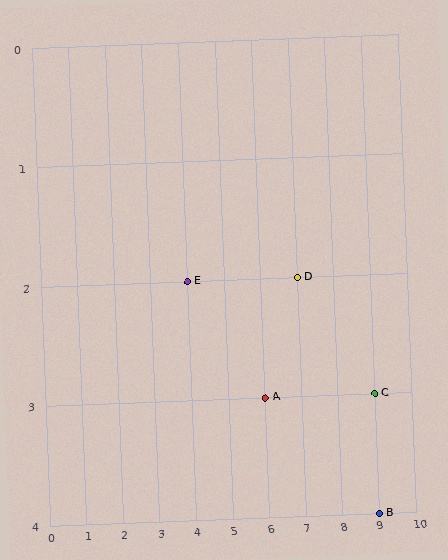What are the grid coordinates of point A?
Point A is at grid coordinates (6, 3).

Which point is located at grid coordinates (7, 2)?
Point D is at (7, 2).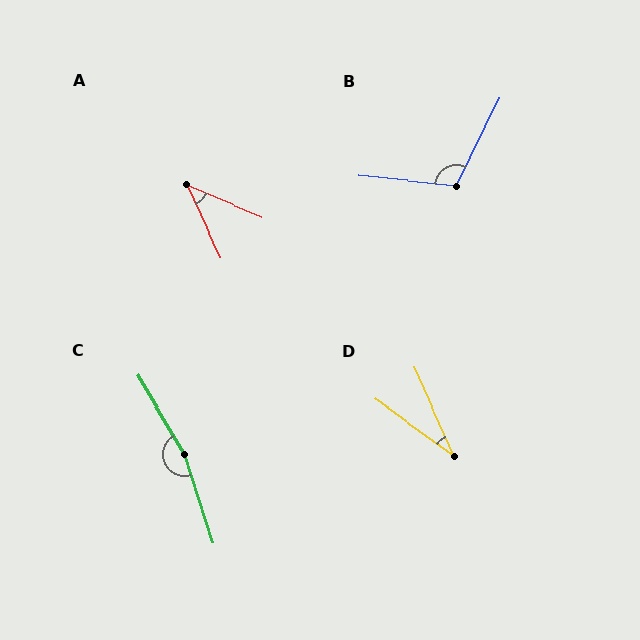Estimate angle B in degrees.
Approximately 110 degrees.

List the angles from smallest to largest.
D (30°), A (42°), B (110°), C (167°).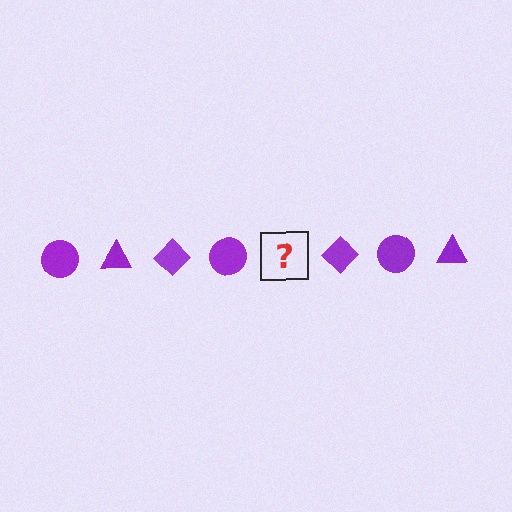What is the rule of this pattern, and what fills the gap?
The rule is that the pattern cycles through circle, triangle, diamond shapes in purple. The gap should be filled with a purple triangle.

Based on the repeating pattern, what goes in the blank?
The blank should be a purple triangle.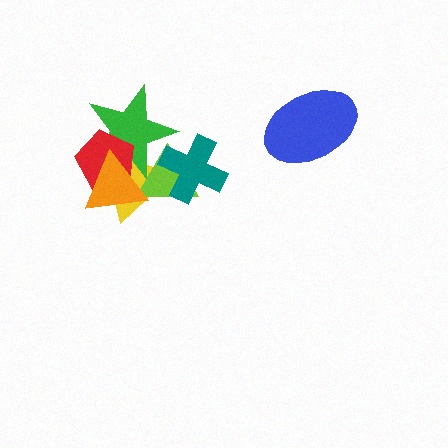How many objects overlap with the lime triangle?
4 objects overlap with the lime triangle.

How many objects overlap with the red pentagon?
3 objects overlap with the red pentagon.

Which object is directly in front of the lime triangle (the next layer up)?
The teal cross is directly in front of the lime triangle.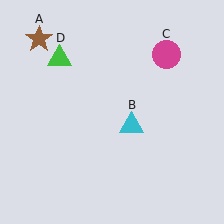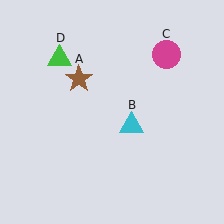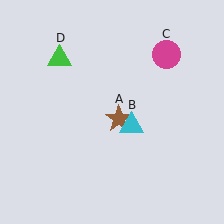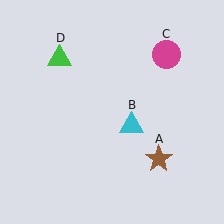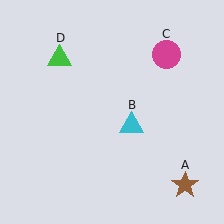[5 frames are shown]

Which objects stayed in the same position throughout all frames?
Cyan triangle (object B) and magenta circle (object C) and green triangle (object D) remained stationary.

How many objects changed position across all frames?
1 object changed position: brown star (object A).